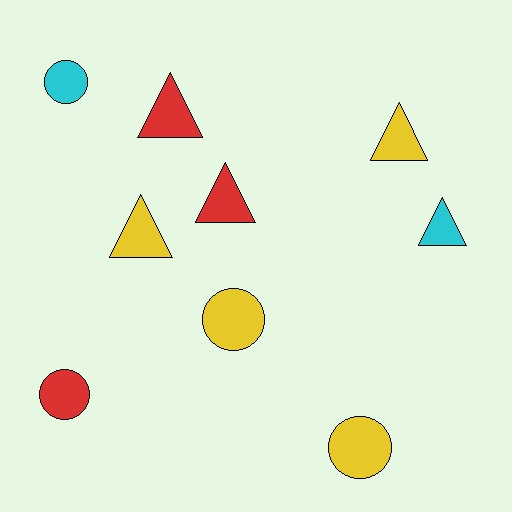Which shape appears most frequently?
Triangle, with 5 objects.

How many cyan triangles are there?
There is 1 cyan triangle.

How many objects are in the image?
There are 9 objects.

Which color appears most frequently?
Yellow, with 4 objects.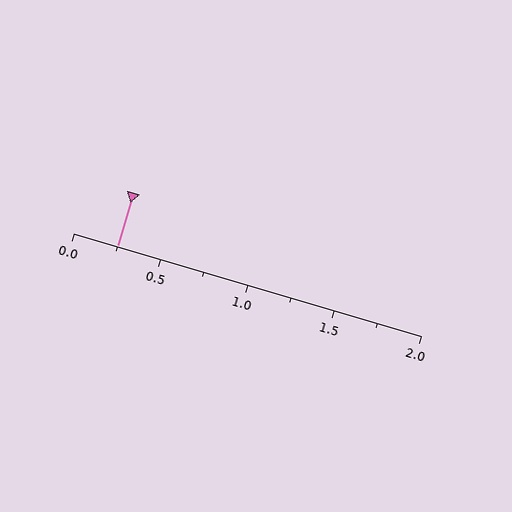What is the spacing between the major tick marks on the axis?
The major ticks are spaced 0.5 apart.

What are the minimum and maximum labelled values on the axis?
The axis runs from 0.0 to 2.0.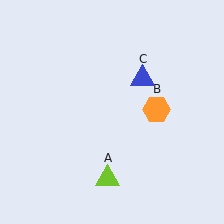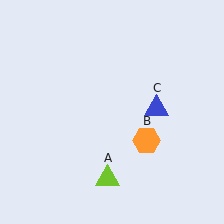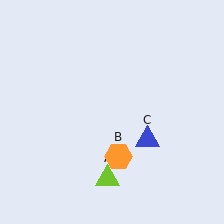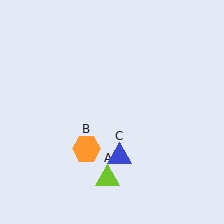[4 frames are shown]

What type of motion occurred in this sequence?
The orange hexagon (object B), blue triangle (object C) rotated clockwise around the center of the scene.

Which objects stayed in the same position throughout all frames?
Lime triangle (object A) remained stationary.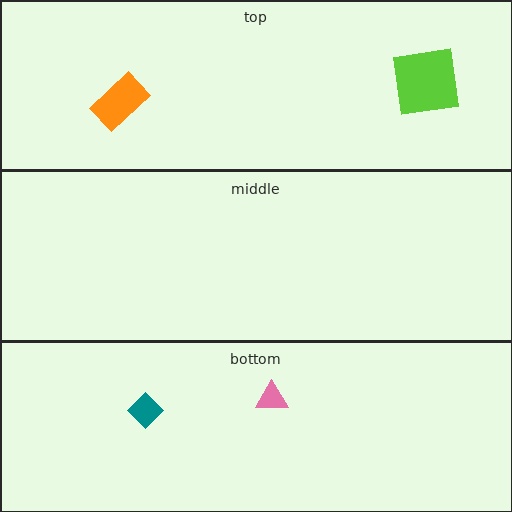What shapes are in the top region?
The lime square, the orange rectangle.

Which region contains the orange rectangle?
The top region.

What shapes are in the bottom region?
The pink triangle, the teal diamond.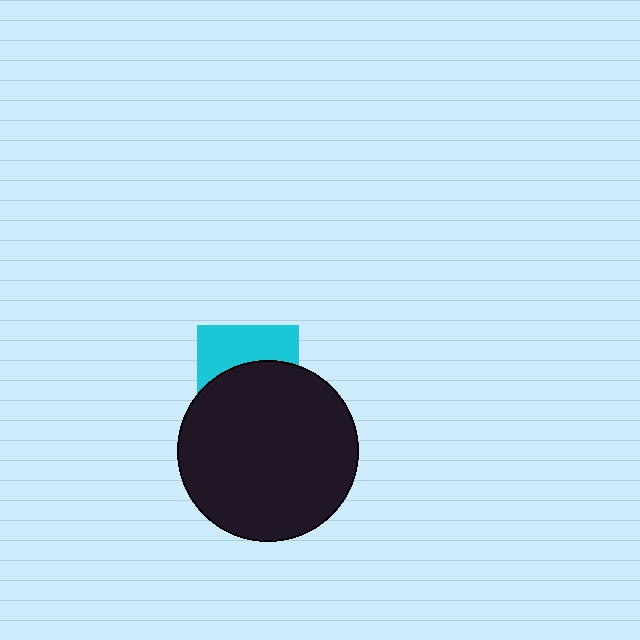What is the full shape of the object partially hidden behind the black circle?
The partially hidden object is a cyan square.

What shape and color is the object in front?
The object in front is a black circle.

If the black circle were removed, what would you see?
You would see the complete cyan square.